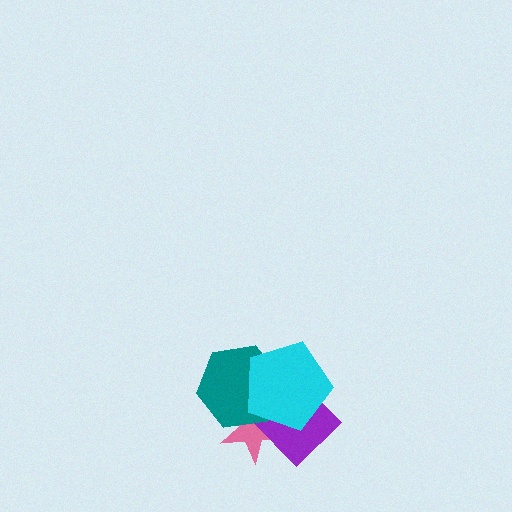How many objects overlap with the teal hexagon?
3 objects overlap with the teal hexagon.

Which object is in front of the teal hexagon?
The cyan pentagon is in front of the teal hexagon.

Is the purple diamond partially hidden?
Yes, it is partially covered by another shape.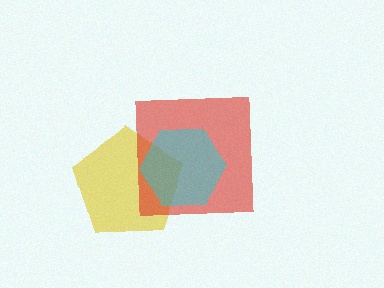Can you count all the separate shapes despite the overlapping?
Yes, there are 3 separate shapes.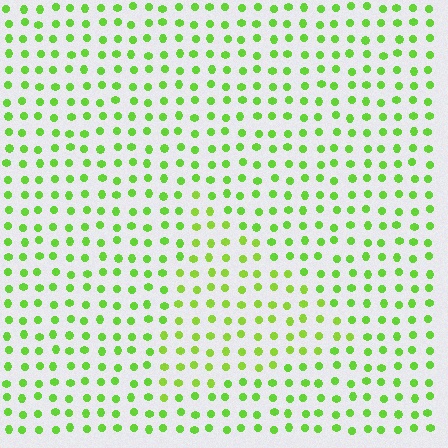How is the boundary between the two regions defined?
The boundary is defined purely by a slight shift in hue (about 15 degrees). Spacing, size, and orientation are identical on both sides.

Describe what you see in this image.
The image is filled with small lime elements in a uniform arrangement. A triangle-shaped region is visible where the elements are tinted to a slightly different hue, forming a subtle color boundary.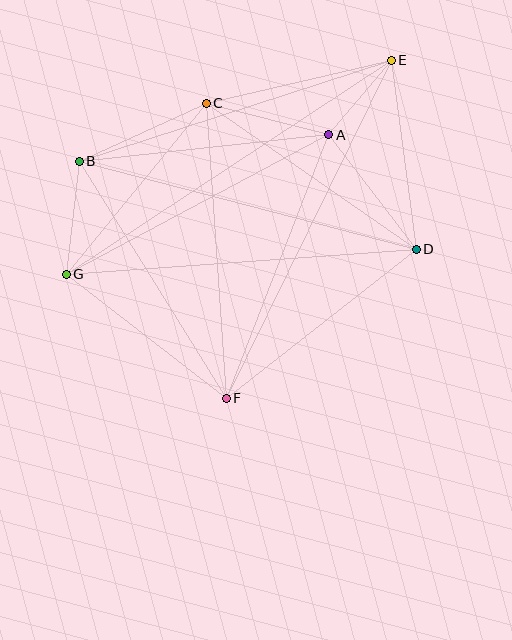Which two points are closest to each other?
Points A and E are closest to each other.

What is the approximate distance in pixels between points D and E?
The distance between D and E is approximately 191 pixels.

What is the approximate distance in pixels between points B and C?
The distance between B and C is approximately 139 pixels.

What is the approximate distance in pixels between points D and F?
The distance between D and F is approximately 241 pixels.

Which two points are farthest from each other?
Points E and G are farthest from each other.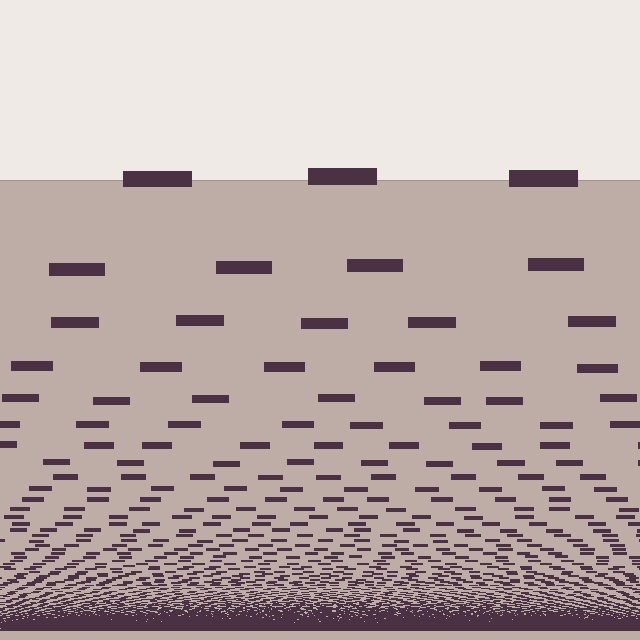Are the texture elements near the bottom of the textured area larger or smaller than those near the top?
Smaller. The gradient is inverted — elements near the bottom are smaller and denser.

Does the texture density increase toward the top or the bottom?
Density increases toward the bottom.